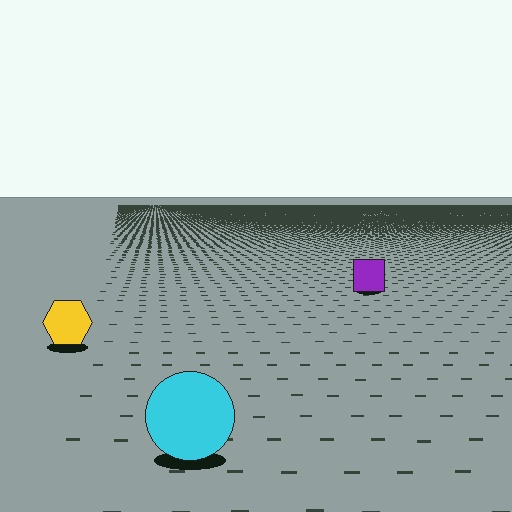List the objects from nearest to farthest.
From nearest to farthest: the cyan circle, the yellow hexagon, the purple square.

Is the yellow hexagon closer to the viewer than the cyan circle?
No. The cyan circle is closer — you can tell from the texture gradient: the ground texture is coarser near it.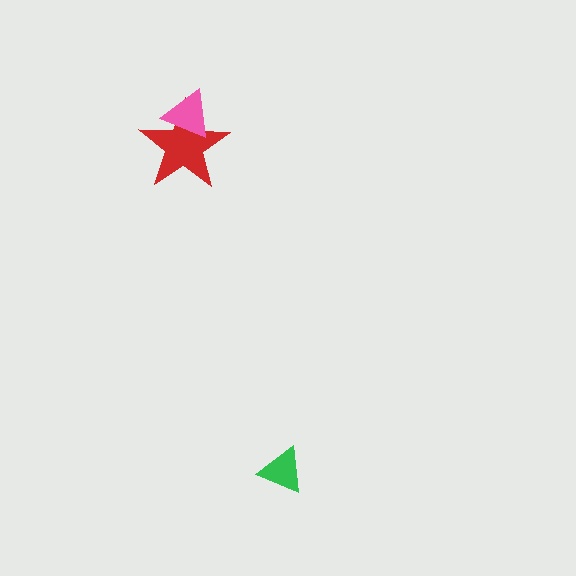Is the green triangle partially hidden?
No, no other shape covers it.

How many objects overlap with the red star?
1 object overlaps with the red star.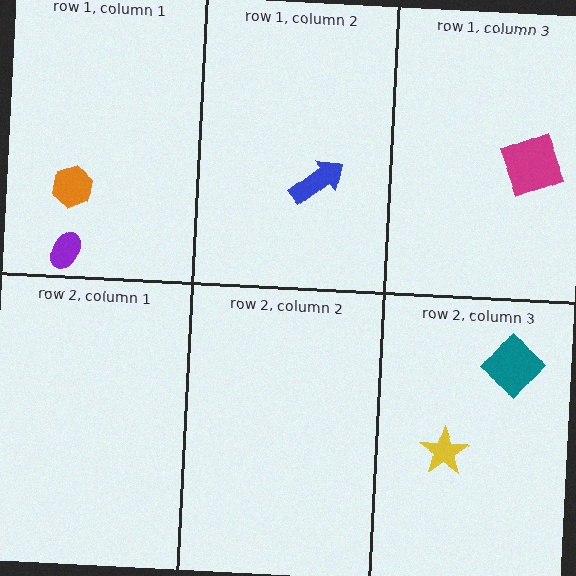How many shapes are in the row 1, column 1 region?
2.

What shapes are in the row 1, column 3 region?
The magenta square.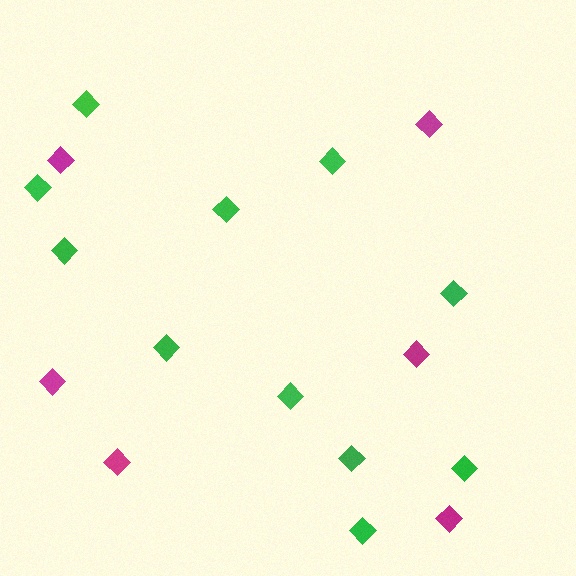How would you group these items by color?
There are 2 groups: one group of magenta diamonds (6) and one group of green diamonds (11).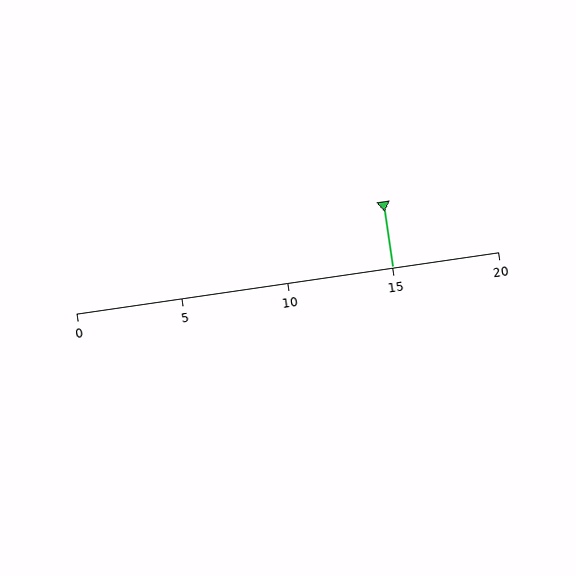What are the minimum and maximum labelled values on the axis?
The axis runs from 0 to 20.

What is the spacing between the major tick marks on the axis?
The major ticks are spaced 5 apart.